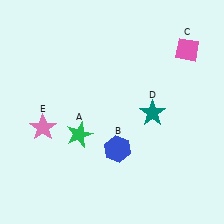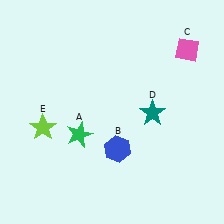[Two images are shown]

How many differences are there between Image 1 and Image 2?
There is 1 difference between the two images.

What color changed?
The star (E) changed from pink in Image 1 to lime in Image 2.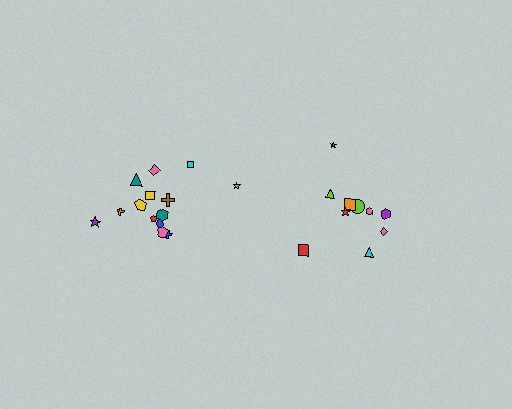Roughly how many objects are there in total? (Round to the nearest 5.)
Roughly 25 objects in total.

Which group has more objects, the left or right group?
The left group.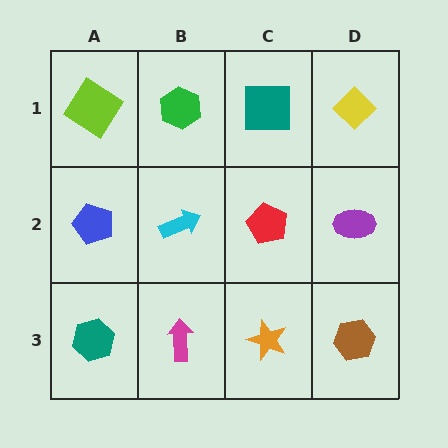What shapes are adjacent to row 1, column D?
A purple ellipse (row 2, column D), a teal square (row 1, column C).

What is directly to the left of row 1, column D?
A teal square.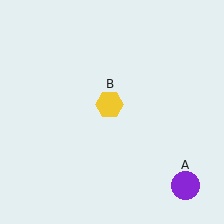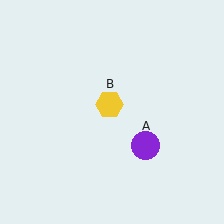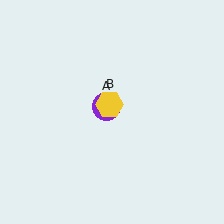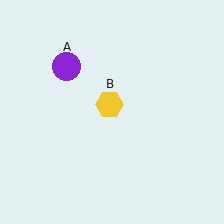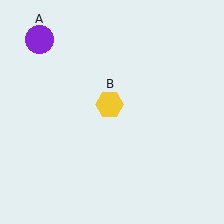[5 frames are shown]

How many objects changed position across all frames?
1 object changed position: purple circle (object A).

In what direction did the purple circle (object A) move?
The purple circle (object A) moved up and to the left.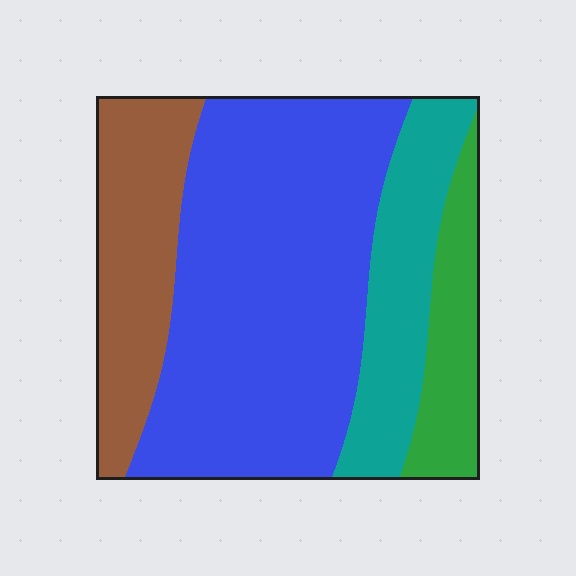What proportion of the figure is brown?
Brown takes up about one fifth (1/5) of the figure.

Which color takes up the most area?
Blue, at roughly 50%.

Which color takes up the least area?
Green, at roughly 10%.